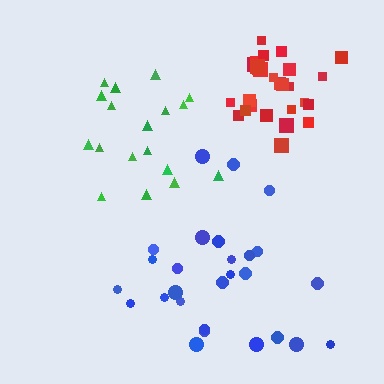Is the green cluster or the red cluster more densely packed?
Red.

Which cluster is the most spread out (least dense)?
Green.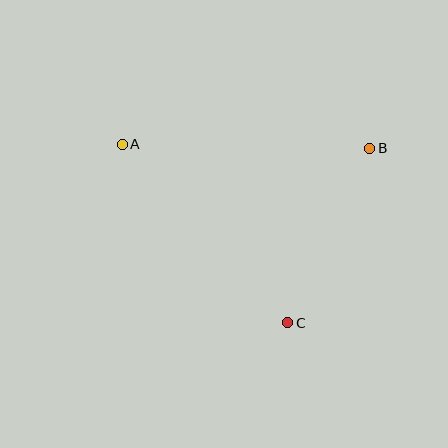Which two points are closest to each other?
Points B and C are closest to each other.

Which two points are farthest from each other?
Points A and B are farthest from each other.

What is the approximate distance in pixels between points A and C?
The distance between A and C is approximately 243 pixels.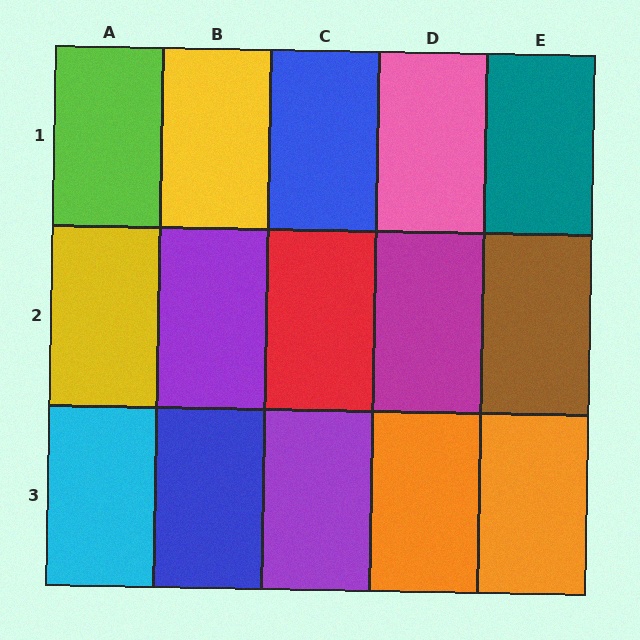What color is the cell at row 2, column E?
Brown.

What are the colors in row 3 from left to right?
Cyan, blue, purple, orange, orange.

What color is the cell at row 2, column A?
Yellow.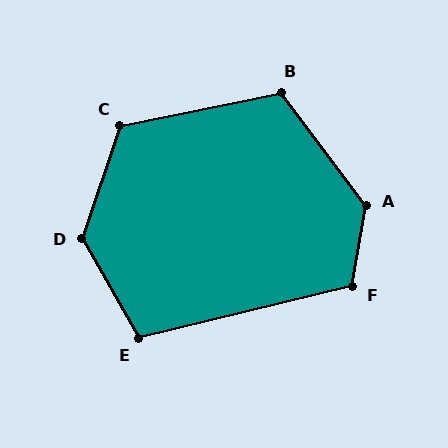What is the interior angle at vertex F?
Approximately 113 degrees (obtuse).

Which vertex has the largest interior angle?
A, at approximately 134 degrees.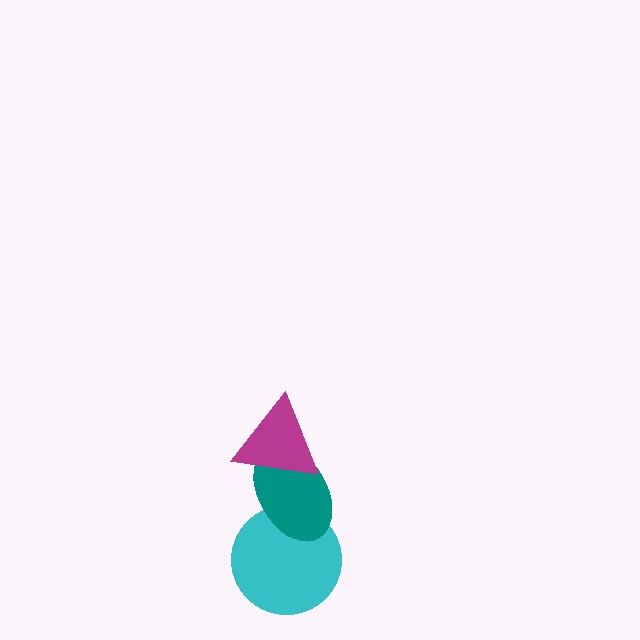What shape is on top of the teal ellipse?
The magenta triangle is on top of the teal ellipse.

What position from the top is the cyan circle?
The cyan circle is 3rd from the top.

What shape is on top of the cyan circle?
The teal ellipse is on top of the cyan circle.